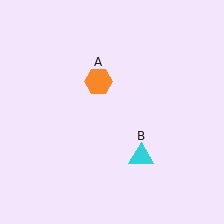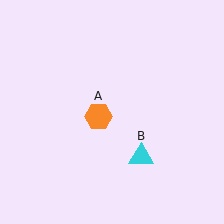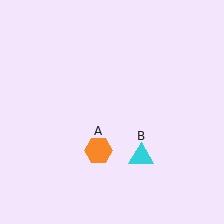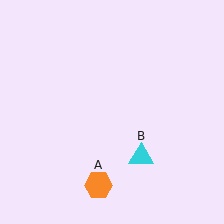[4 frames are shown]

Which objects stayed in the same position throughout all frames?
Cyan triangle (object B) remained stationary.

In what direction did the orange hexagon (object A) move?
The orange hexagon (object A) moved down.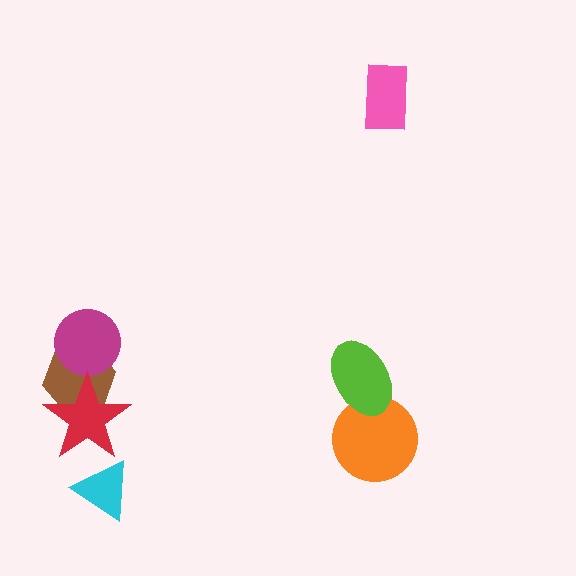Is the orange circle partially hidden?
Yes, it is partially covered by another shape.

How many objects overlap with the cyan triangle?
1 object overlaps with the cyan triangle.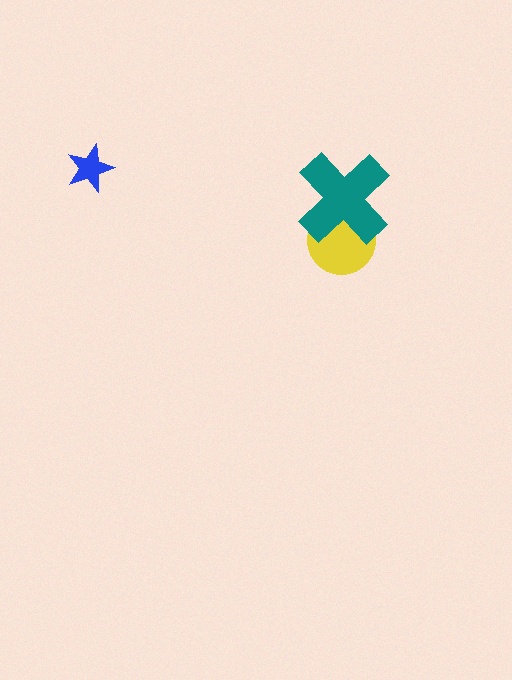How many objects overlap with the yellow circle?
1 object overlaps with the yellow circle.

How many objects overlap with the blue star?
0 objects overlap with the blue star.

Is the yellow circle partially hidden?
Yes, it is partially covered by another shape.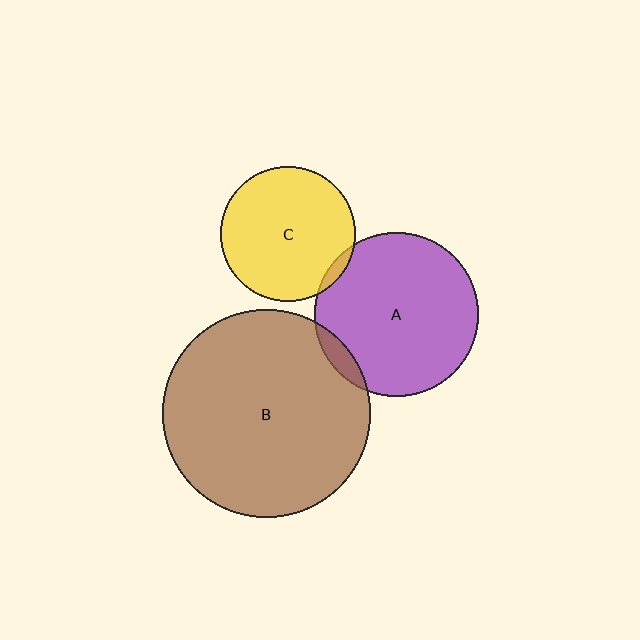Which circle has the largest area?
Circle B (brown).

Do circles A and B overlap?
Yes.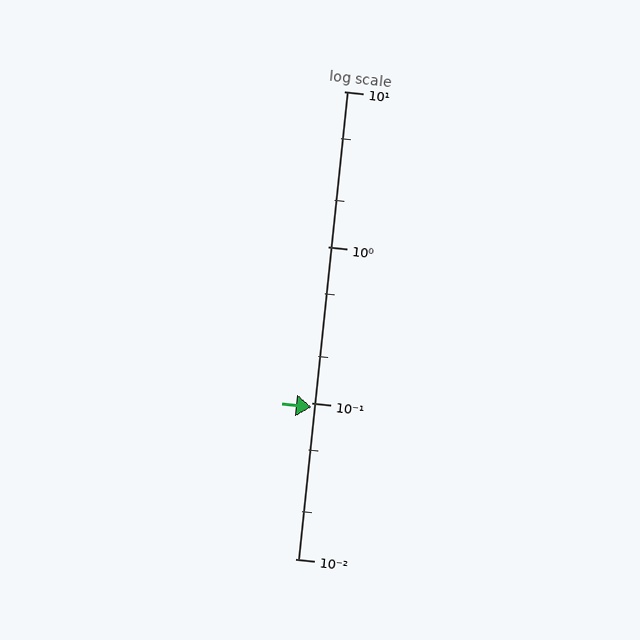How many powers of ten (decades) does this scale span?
The scale spans 3 decades, from 0.01 to 10.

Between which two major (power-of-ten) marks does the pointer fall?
The pointer is between 0.01 and 0.1.